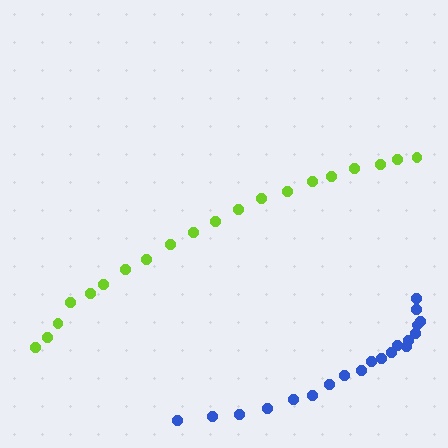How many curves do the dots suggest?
There are 2 distinct paths.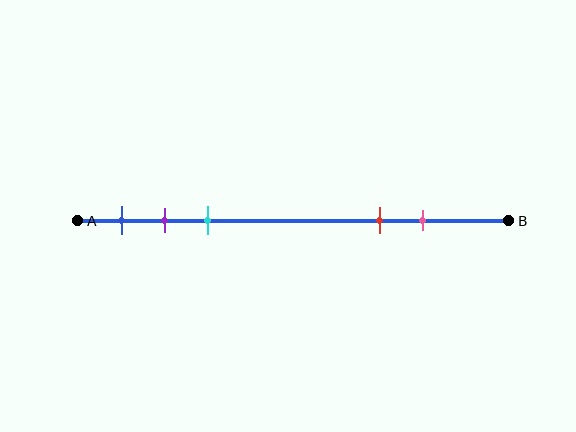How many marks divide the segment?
There are 5 marks dividing the segment.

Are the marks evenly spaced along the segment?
No, the marks are not evenly spaced.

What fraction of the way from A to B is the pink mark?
The pink mark is approximately 80% (0.8) of the way from A to B.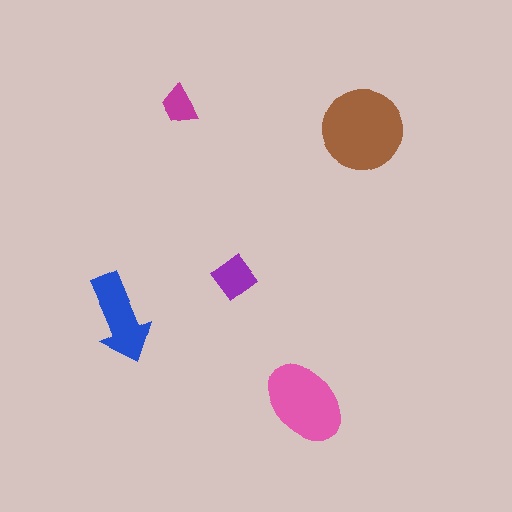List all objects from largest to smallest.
The brown circle, the pink ellipse, the blue arrow, the purple diamond, the magenta trapezoid.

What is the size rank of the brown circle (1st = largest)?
1st.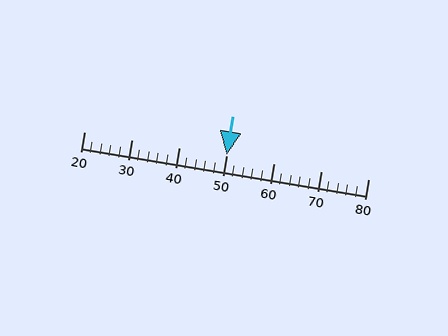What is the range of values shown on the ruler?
The ruler shows values from 20 to 80.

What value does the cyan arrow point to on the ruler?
The cyan arrow points to approximately 50.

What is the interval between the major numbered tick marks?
The major tick marks are spaced 10 units apart.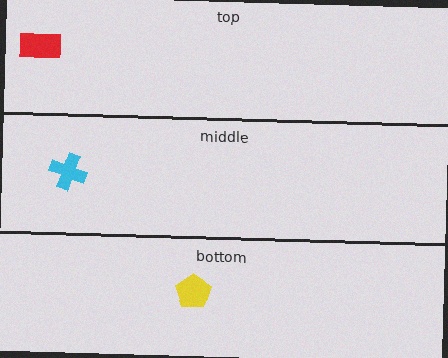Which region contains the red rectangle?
The top region.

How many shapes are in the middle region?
1.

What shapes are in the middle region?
The cyan cross.